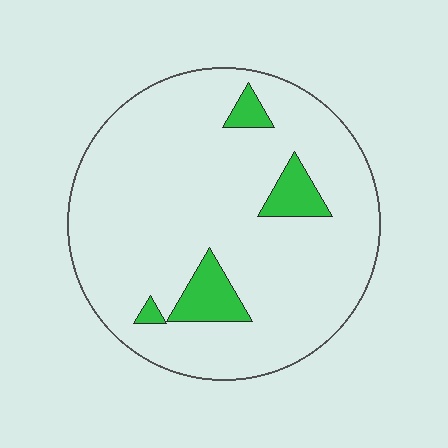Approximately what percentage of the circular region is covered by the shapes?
Approximately 10%.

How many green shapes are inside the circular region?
4.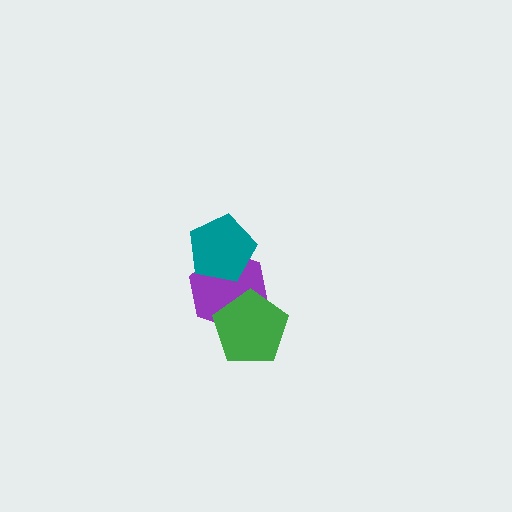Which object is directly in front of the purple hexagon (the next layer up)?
The green pentagon is directly in front of the purple hexagon.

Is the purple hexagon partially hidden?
Yes, it is partially covered by another shape.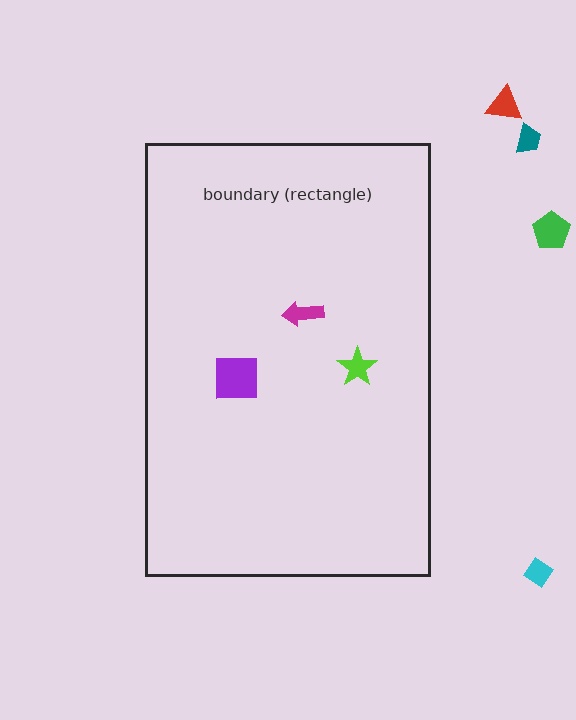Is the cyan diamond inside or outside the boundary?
Outside.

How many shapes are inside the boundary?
3 inside, 4 outside.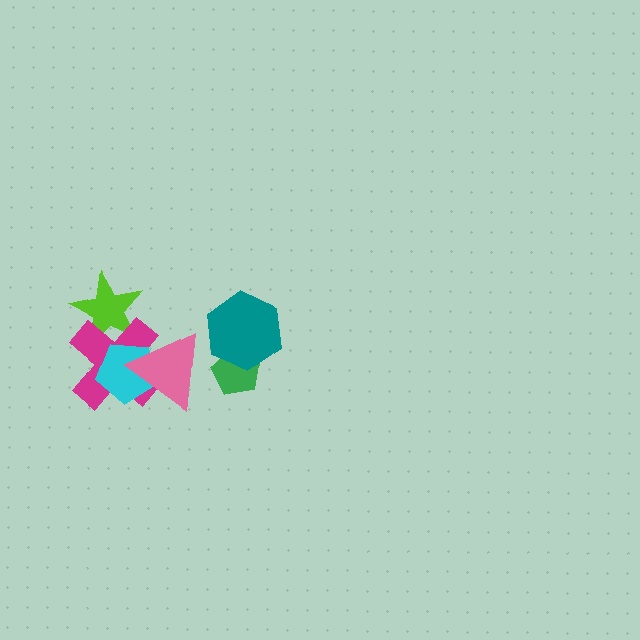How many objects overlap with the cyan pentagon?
2 objects overlap with the cyan pentagon.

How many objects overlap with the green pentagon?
1 object overlaps with the green pentagon.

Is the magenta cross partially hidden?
Yes, it is partially covered by another shape.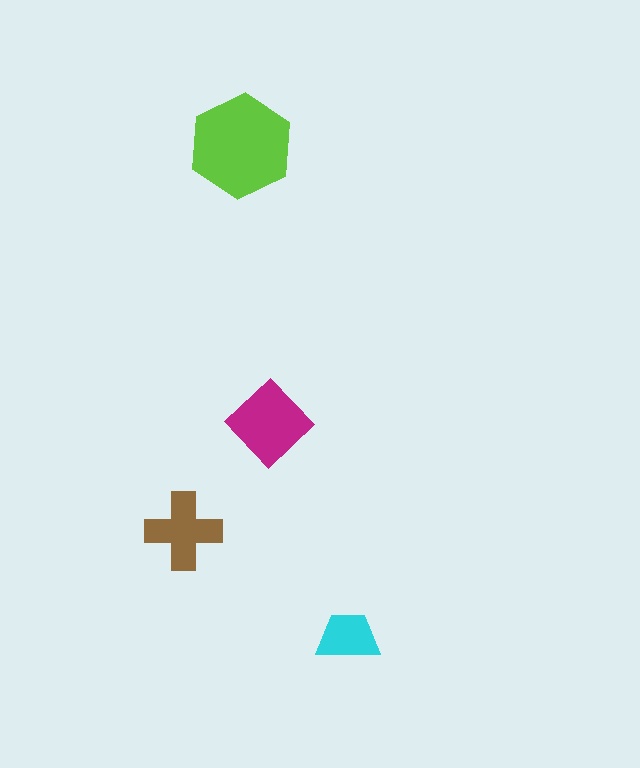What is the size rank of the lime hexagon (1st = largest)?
1st.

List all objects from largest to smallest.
The lime hexagon, the magenta diamond, the brown cross, the cyan trapezoid.